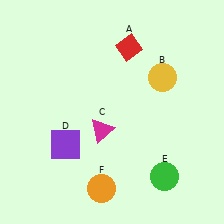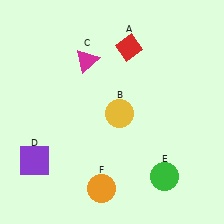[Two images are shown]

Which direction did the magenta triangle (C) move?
The magenta triangle (C) moved up.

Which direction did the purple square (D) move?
The purple square (D) moved left.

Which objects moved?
The objects that moved are: the yellow circle (B), the magenta triangle (C), the purple square (D).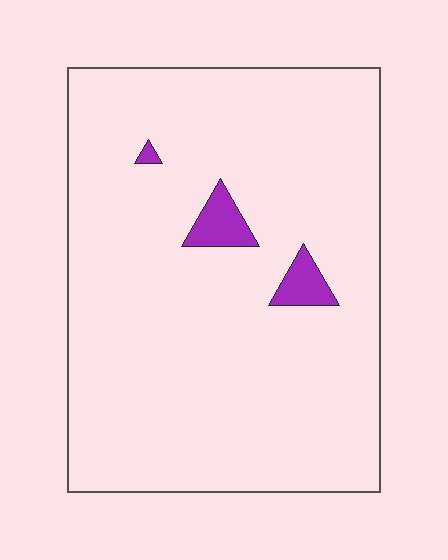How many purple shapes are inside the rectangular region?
3.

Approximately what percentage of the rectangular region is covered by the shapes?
Approximately 5%.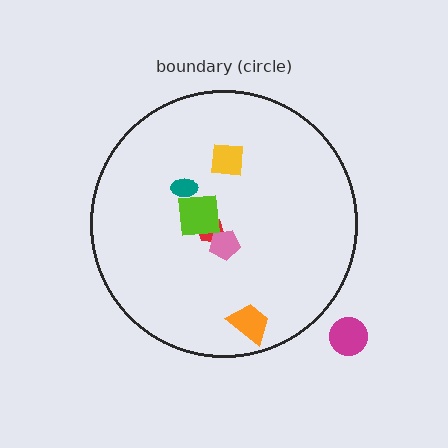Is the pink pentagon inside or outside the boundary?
Inside.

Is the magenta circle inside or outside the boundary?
Outside.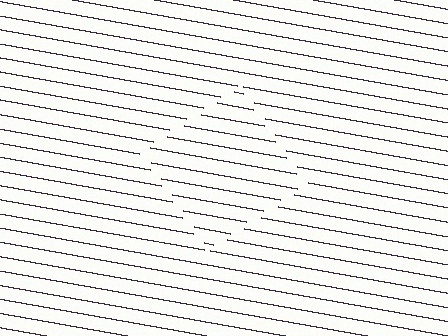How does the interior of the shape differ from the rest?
The interior of the shape contains the same grating, shifted by half a period — the contour is defined by the phase discontinuity where line-ends from the inner and outer gratings abut.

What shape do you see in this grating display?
An illusory square. The interior of the shape contains the same grating, shifted by half a period — the contour is defined by the phase discontinuity where line-ends from the inner and outer gratings abut.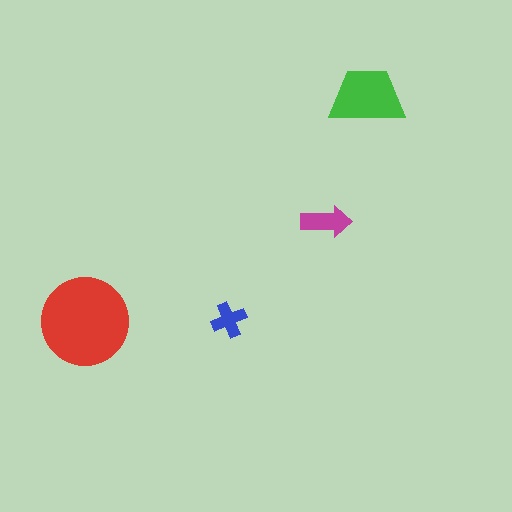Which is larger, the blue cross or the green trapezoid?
The green trapezoid.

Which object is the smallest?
The blue cross.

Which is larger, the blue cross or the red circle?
The red circle.